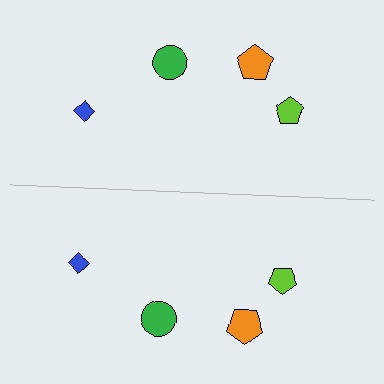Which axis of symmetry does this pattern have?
The pattern has a horizontal axis of symmetry running through the center of the image.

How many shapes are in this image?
There are 8 shapes in this image.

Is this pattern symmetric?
Yes, this pattern has bilateral (reflection) symmetry.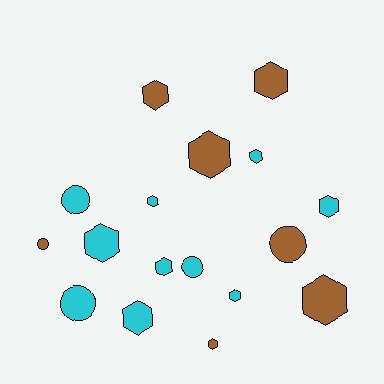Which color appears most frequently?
Cyan, with 10 objects.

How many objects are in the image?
There are 17 objects.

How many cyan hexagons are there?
There are 7 cyan hexagons.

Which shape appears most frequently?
Hexagon, with 12 objects.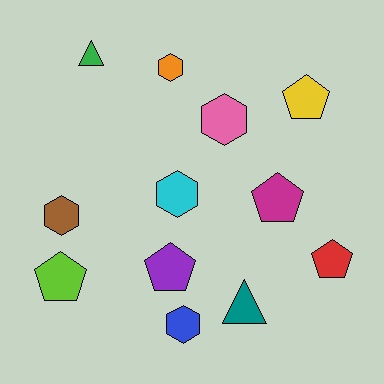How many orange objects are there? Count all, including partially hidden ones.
There is 1 orange object.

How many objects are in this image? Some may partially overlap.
There are 12 objects.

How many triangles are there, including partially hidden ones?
There are 2 triangles.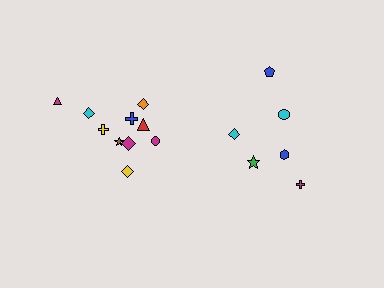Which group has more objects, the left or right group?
The left group.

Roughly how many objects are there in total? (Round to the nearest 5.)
Roughly 15 objects in total.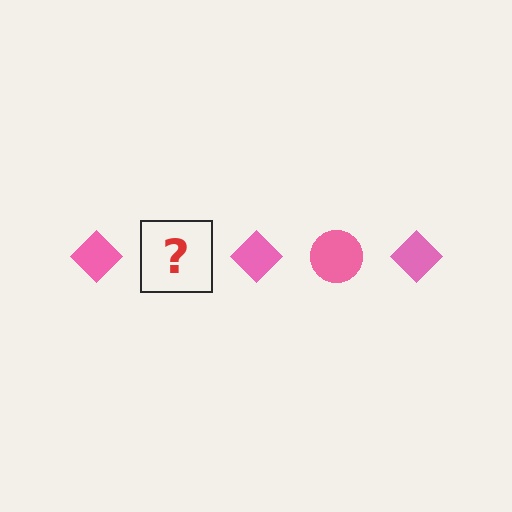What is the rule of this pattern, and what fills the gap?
The rule is that the pattern cycles through diamond, circle shapes in pink. The gap should be filled with a pink circle.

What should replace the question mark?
The question mark should be replaced with a pink circle.